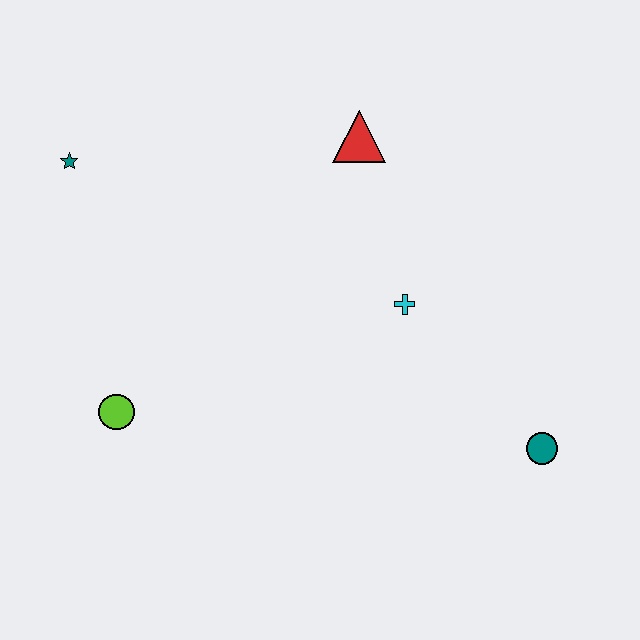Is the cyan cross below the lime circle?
No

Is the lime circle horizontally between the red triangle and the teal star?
Yes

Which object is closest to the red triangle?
The cyan cross is closest to the red triangle.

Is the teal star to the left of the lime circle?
Yes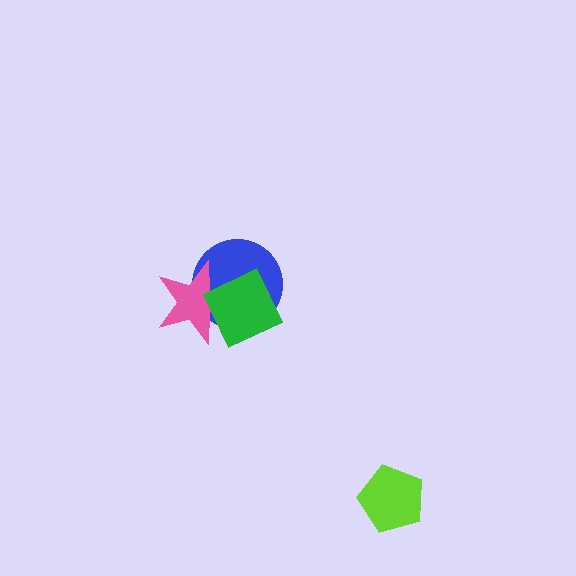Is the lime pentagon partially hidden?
No, no other shape covers it.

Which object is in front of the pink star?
The green diamond is in front of the pink star.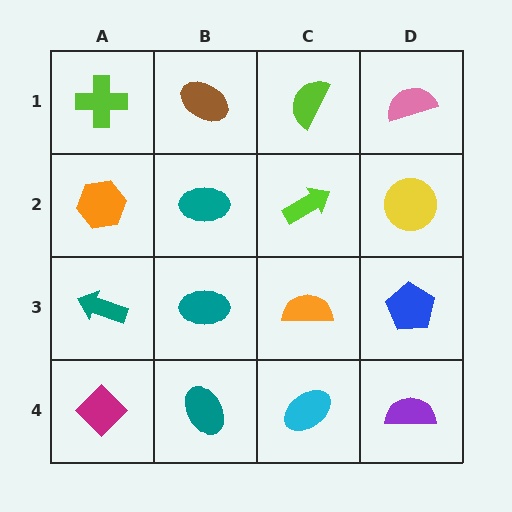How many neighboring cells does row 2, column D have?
3.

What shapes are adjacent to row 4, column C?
An orange semicircle (row 3, column C), a teal ellipse (row 4, column B), a purple semicircle (row 4, column D).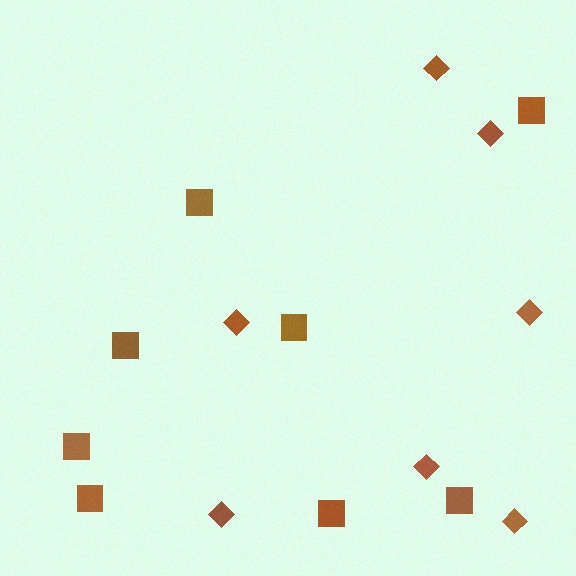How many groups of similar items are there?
There are 2 groups: one group of squares (8) and one group of diamonds (7).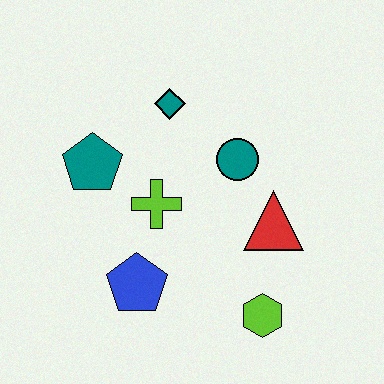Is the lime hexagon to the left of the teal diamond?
No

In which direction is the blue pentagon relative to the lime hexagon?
The blue pentagon is to the left of the lime hexagon.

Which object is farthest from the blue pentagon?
The teal diamond is farthest from the blue pentagon.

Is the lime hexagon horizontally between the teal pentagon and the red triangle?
Yes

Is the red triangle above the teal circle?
No